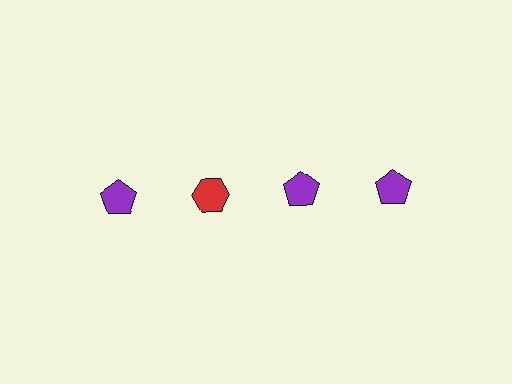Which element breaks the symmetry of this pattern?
The red hexagon in the top row, second from left column breaks the symmetry. All other shapes are purple pentagons.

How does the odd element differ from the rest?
It differs in both color (red instead of purple) and shape (hexagon instead of pentagon).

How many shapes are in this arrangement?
There are 4 shapes arranged in a grid pattern.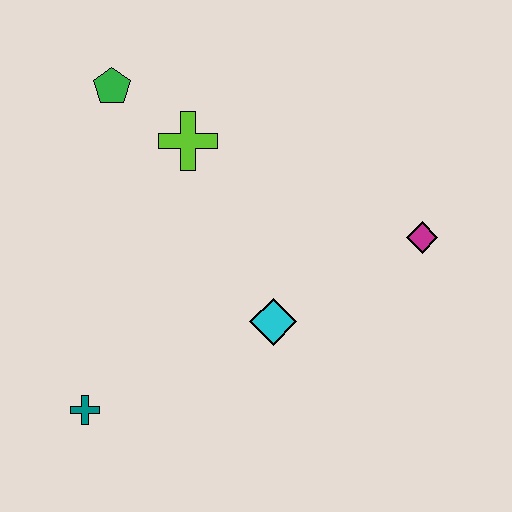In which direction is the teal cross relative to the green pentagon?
The teal cross is below the green pentagon.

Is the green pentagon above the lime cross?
Yes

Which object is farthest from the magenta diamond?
The teal cross is farthest from the magenta diamond.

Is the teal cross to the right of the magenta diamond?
No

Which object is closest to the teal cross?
The cyan diamond is closest to the teal cross.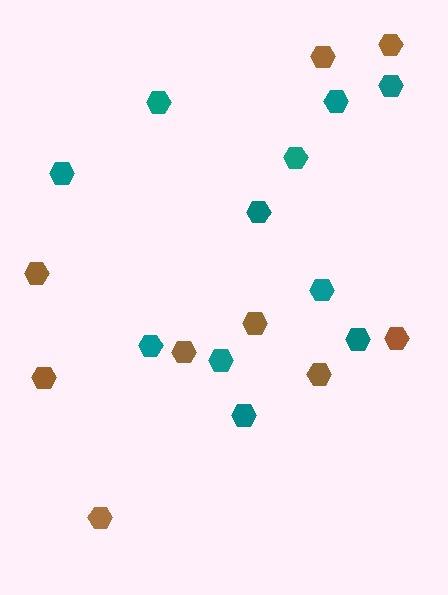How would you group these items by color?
There are 2 groups: one group of teal hexagons (11) and one group of brown hexagons (9).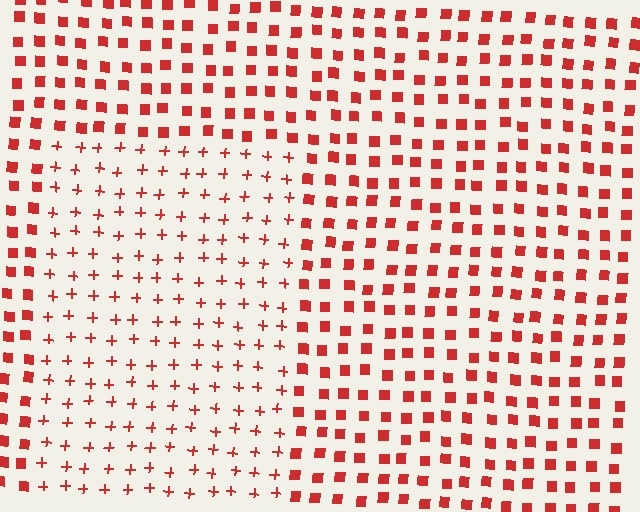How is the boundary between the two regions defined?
The boundary is defined by a change in element shape: plus signs inside vs. squares outside. All elements share the same color and spacing.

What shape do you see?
I see a rectangle.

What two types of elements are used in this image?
The image uses plus signs inside the rectangle region and squares outside it.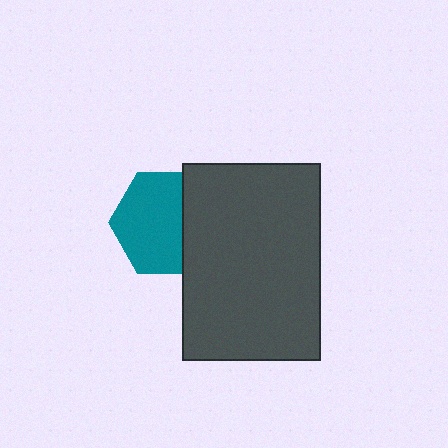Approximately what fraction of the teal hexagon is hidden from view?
Roughly 33% of the teal hexagon is hidden behind the dark gray rectangle.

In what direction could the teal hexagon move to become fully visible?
The teal hexagon could move left. That would shift it out from behind the dark gray rectangle entirely.